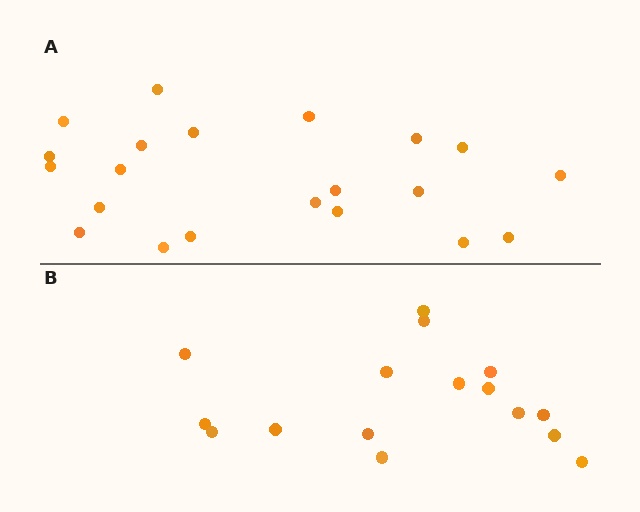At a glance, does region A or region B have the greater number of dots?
Region A (the top region) has more dots.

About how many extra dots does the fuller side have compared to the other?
Region A has about 5 more dots than region B.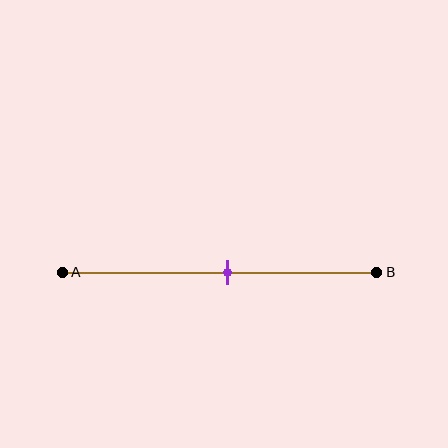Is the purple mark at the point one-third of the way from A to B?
No, the mark is at about 55% from A, not at the 33% one-third point.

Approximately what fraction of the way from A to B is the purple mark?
The purple mark is approximately 55% of the way from A to B.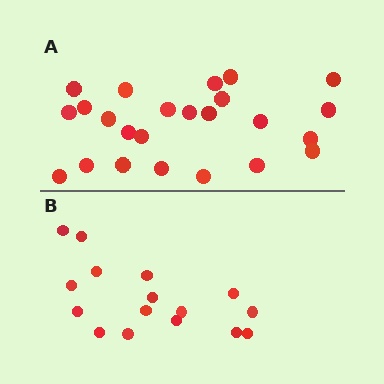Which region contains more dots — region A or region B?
Region A (the top region) has more dots.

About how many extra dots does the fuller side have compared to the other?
Region A has roughly 8 or so more dots than region B.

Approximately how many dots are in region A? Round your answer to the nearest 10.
About 20 dots. (The exact count is 24, which rounds to 20.)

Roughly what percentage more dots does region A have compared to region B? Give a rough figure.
About 50% more.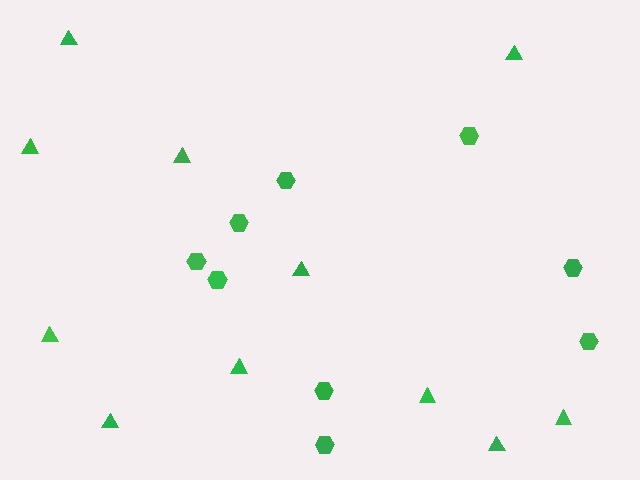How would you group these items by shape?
There are 2 groups: one group of hexagons (9) and one group of triangles (11).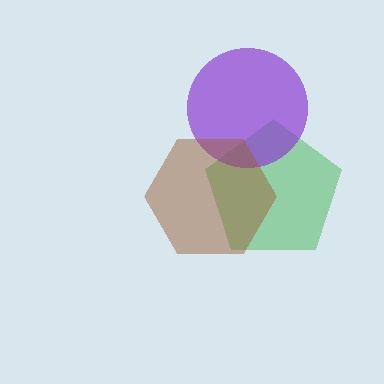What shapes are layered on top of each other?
The layered shapes are: a green pentagon, a purple circle, a brown hexagon.